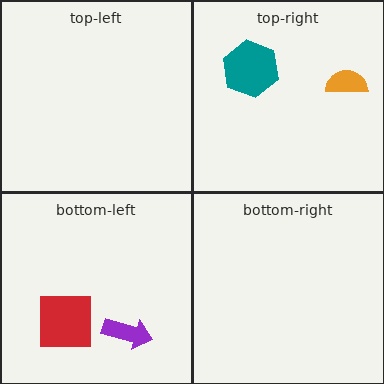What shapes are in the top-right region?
The teal hexagon, the orange semicircle.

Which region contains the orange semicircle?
The top-right region.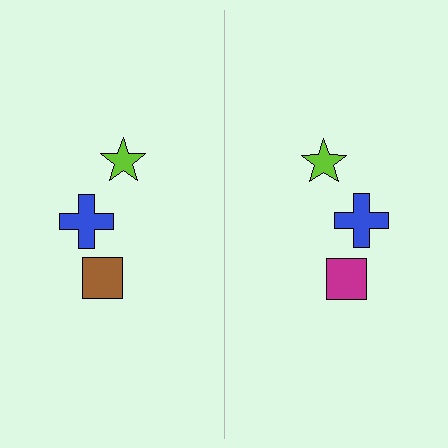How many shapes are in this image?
There are 6 shapes in this image.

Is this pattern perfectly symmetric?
No, the pattern is not perfectly symmetric. The magenta square on the right side breaks the symmetry — its mirror counterpart is brown.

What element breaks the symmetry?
The magenta square on the right side breaks the symmetry — its mirror counterpart is brown.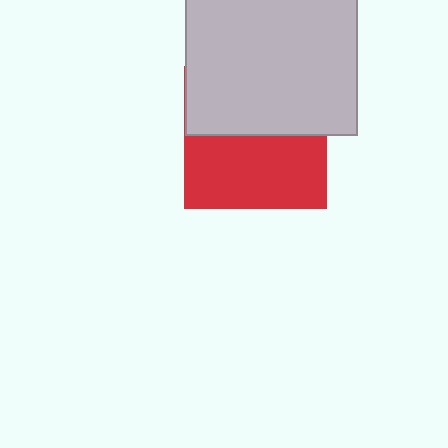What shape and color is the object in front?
The object in front is a light gray square.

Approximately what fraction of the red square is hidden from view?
Roughly 48% of the red square is hidden behind the light gray square.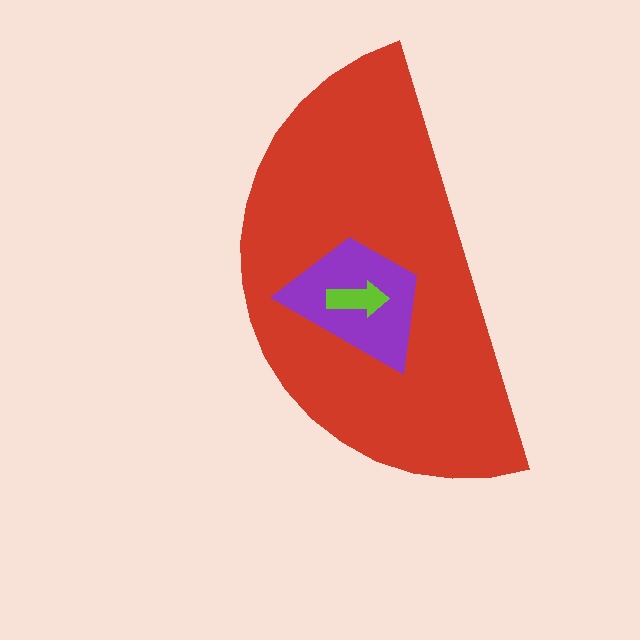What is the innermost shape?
The lime arrow.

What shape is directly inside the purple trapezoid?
The lime arrow.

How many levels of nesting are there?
3.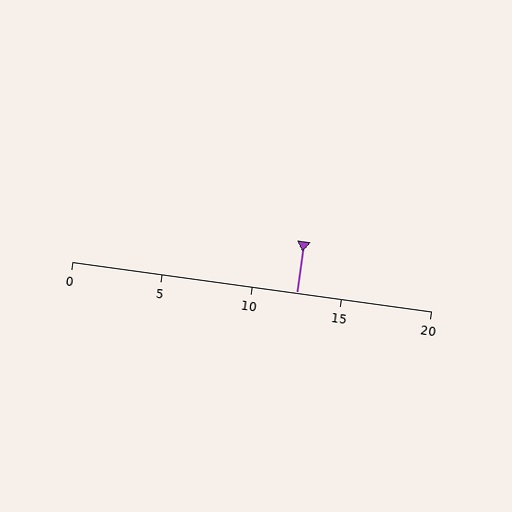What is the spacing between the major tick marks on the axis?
The major ticks are spaced 5 apart.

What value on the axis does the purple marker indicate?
The marker indicates approximately 12.5.